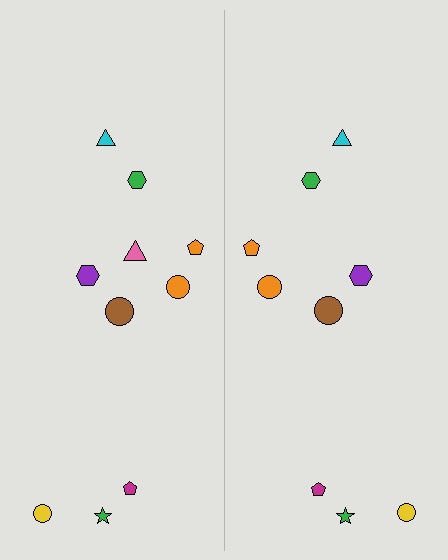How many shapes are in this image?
There are 19 shapes in this image.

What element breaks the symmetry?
A pink triangle is missing from the right side.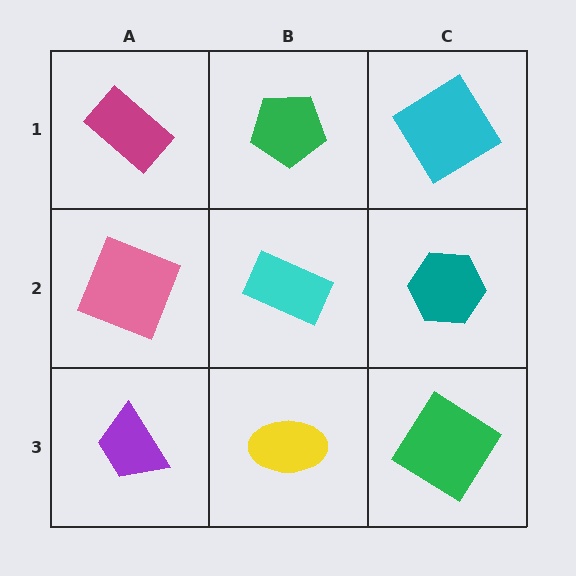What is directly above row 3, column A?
A pink square.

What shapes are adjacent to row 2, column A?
A magenta rectangle (row 1, column A), a purple trapezoid (row 3, column A), a cyan rectangle (row 2, column B).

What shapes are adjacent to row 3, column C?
A teal hexagon (row 2, column C), a yellow ellipse (row 3, column B).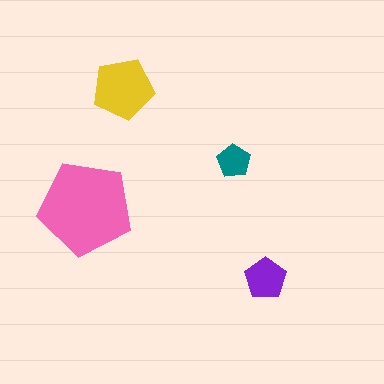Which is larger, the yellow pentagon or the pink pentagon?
The pink one.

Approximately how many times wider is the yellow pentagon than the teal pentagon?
About 2 times wider.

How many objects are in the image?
There are 4 objects in the image.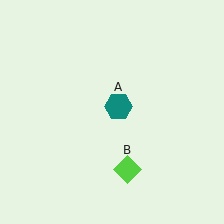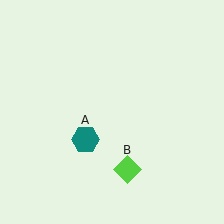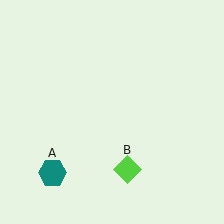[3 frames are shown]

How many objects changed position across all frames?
1 object changed position: teal hexagon (object A).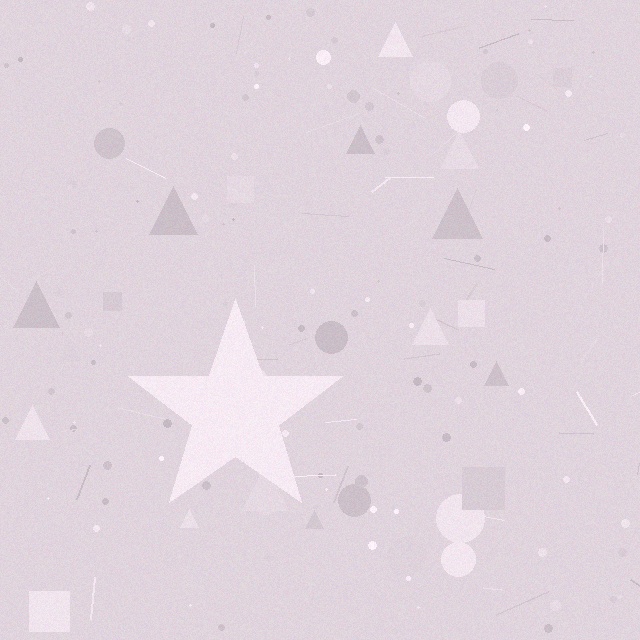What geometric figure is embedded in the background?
A star is embedded in the background.